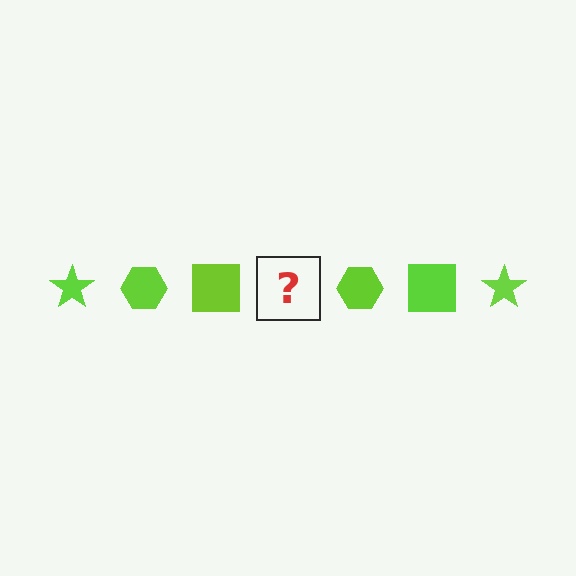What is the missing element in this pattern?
The missing element is a lime star.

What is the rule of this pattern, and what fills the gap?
The rule is that the pattern cycles through star, hexagon, square shapes in lime. The gap should be filled with a lime star.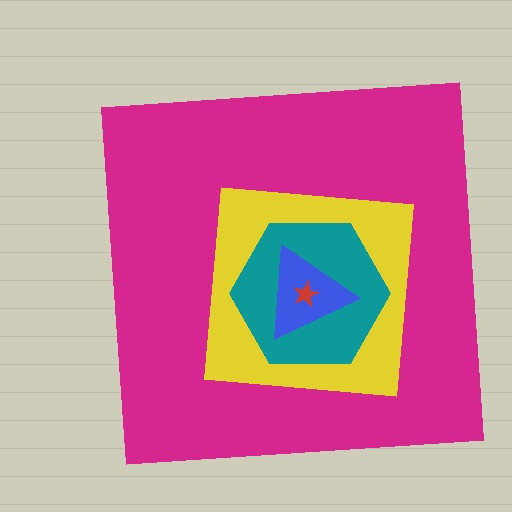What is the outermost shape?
The magenta square.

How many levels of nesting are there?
5.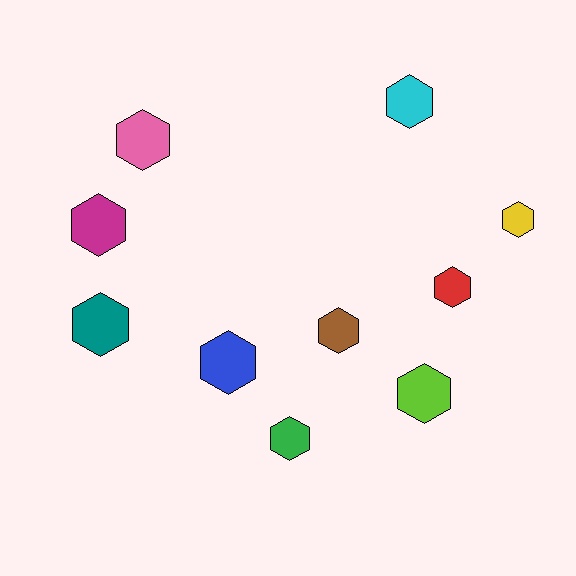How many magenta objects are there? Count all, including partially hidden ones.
There is 1 magenta object.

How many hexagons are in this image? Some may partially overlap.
There are 10 hexagons.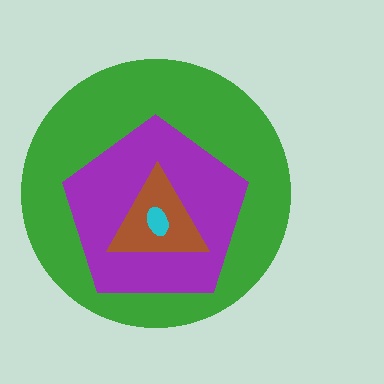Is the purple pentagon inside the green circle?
Yes.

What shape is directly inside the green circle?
The purple pentagon.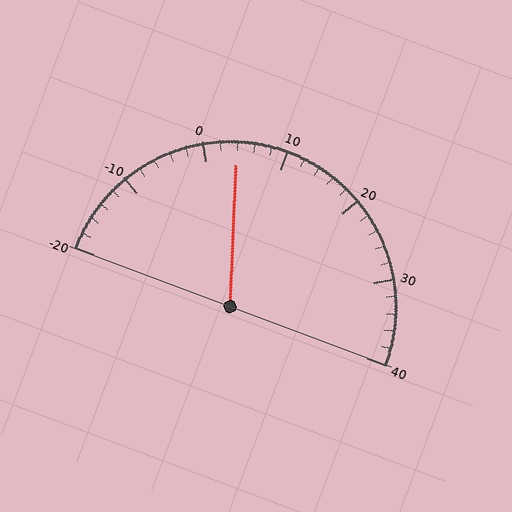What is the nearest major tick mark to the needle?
The nearest major tick mark is 0.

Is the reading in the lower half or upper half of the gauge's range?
The reading is in the lower half of the range (-20 to 40).